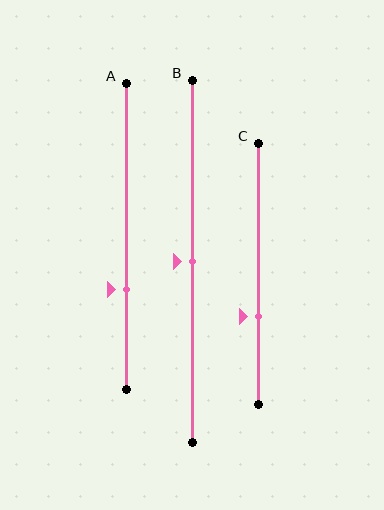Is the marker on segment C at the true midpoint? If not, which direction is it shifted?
No, the marker on segment C is shifted downward by about 16% of the segment length.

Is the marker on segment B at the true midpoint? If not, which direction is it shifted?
Yes, the marker on segment B is at the true midpoint.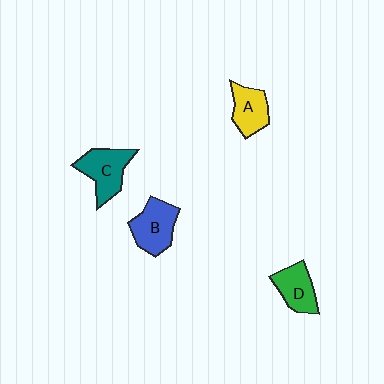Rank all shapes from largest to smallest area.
From largest to smallest: C (teal), B (blue), D (green), A (yellow).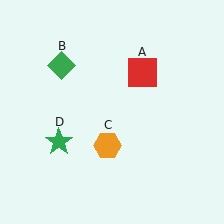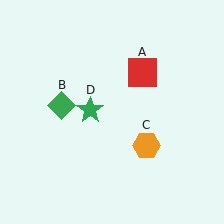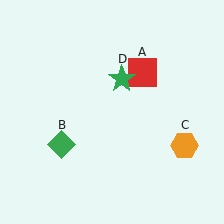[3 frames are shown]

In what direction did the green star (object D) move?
The green star (object D) moved up and to the right.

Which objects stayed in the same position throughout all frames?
Red square (object A) remained stationary.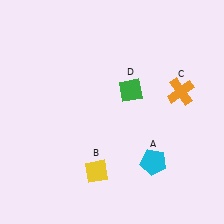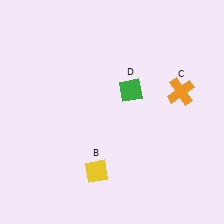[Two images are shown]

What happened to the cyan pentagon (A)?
The cyan pentagon (A) was removed in Image 2. It was in the bottom-right area of Image 1.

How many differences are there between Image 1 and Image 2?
There is 1 difference between the two images.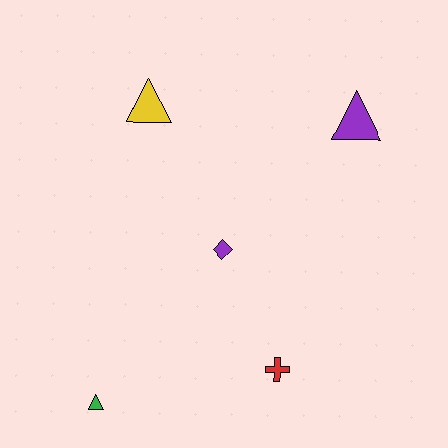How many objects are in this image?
There are 5 objects.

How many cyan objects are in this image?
There are no cyan objects.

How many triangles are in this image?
There are 3 triangles.